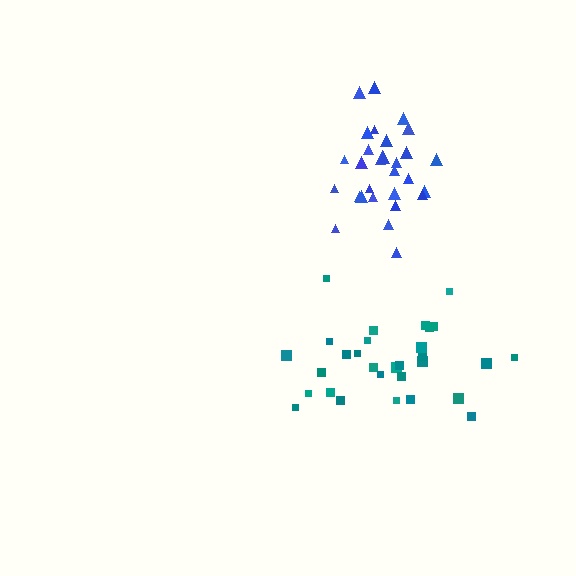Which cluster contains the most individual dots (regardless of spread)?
Blue (31).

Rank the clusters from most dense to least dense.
blue, teal.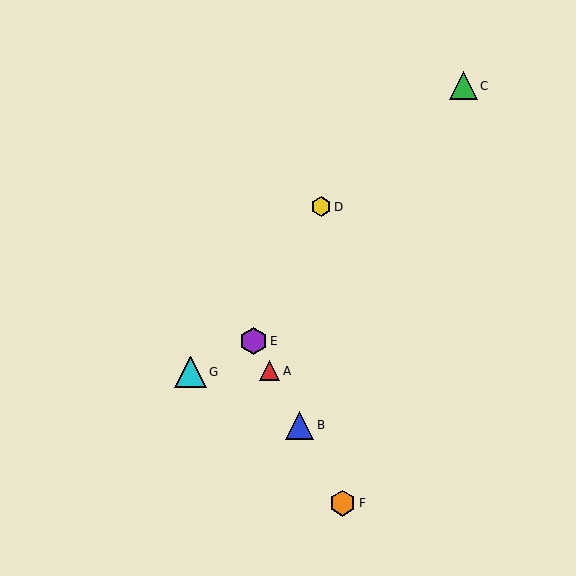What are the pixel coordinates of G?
Object G is at (191, 372).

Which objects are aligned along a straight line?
Objects A, B, E, F are aligned along a straight line.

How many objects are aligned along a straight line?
4 objects (A, B, E, F) are aligned along a straight line.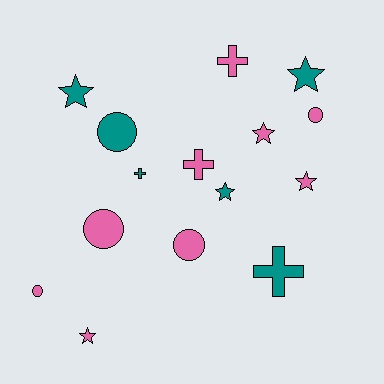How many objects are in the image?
There are 15 objects.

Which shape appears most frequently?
Star, with 6 objects.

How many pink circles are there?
There are 4 pink circles.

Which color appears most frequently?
Pink, with 9 objects.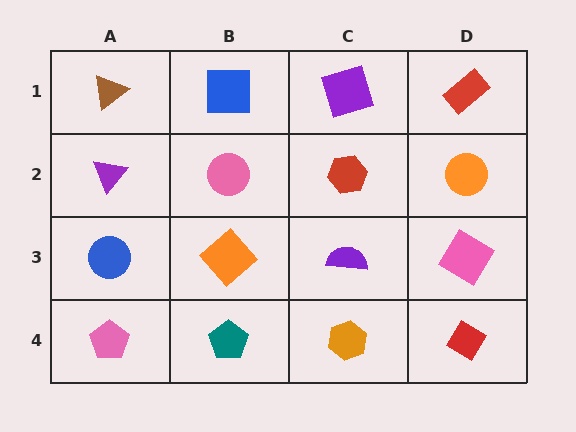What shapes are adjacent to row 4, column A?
A blue circle (row 3, column A), a teal pentagon (row 4, column B).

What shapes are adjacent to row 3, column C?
A red hexagon (row 2, column C), an orange hexagon (row 4, column C), an orange diamond (row 3, column B), a pink diamond (row 3, column D).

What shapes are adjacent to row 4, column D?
A pink diamond (row 3, column D), an orange hexagon (row 4, column C).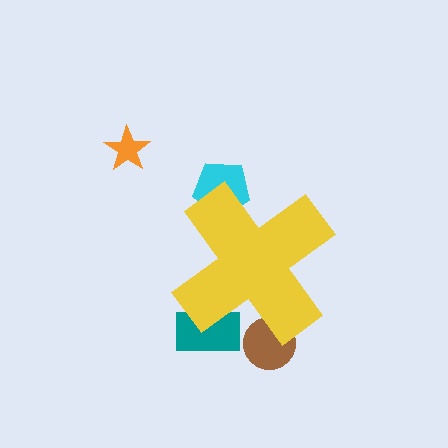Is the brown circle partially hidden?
Yes, the brown circle is partially hidden behind the yellow cross.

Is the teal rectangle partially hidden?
Yes, the teal rectangle is partially hidden behind the yellow cross.